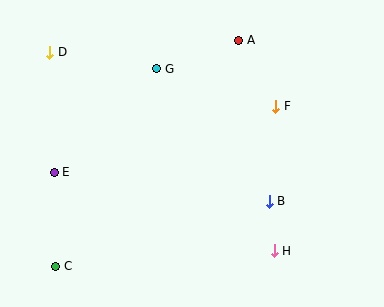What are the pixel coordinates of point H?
Point H is at (274, 251).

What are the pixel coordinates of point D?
Point D is at (50, 52).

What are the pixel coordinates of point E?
Point E is at (54, 172).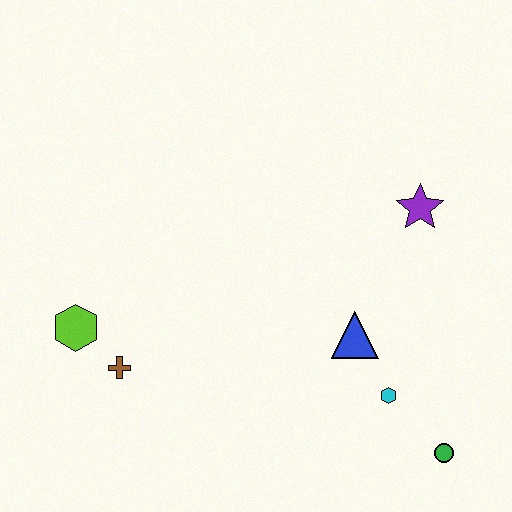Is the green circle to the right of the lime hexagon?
Yes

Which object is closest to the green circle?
The cyan hexagon is closest to the green circle.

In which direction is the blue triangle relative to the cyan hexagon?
The blue triangle is above the cyan hexagon.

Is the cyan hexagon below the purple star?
Yes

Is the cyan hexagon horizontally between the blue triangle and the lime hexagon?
No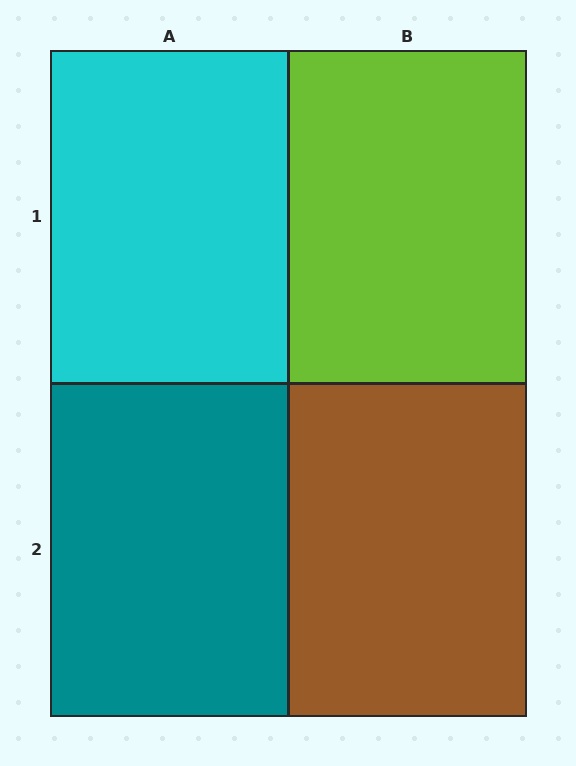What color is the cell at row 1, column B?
Lime.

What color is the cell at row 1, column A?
Cyan.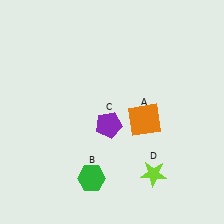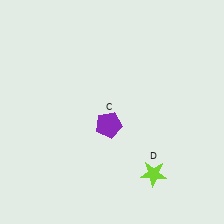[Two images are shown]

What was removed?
The orange square (A), the green hexagon (B) were removed in Image 2.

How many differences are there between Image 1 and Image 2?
There are 2 differences between the two images.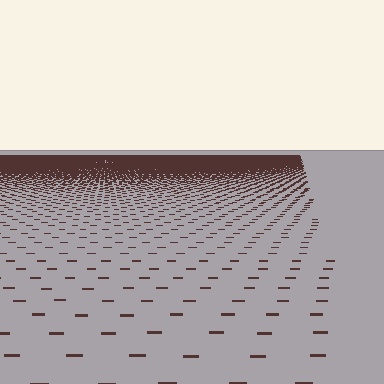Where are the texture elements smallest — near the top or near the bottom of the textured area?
Near the top.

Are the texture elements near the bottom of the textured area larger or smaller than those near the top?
Larger. Near the bottom, elements are closer to the viewer and appear at a bigger on-screen size.